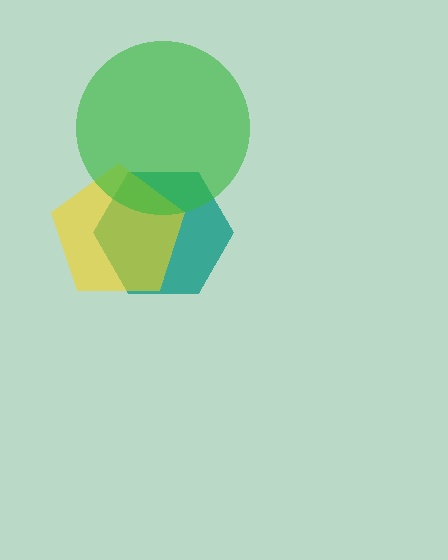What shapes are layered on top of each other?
The layered shapes are: a teal hexagon, a yellow pentagon, a green circle.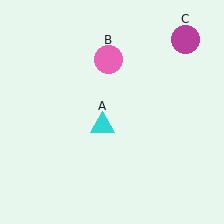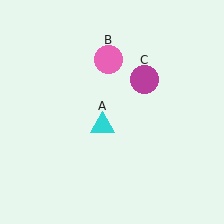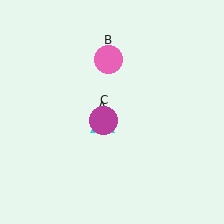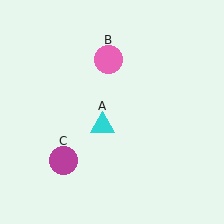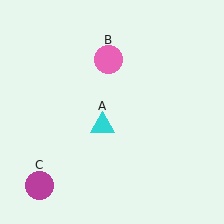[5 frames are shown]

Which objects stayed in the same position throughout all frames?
Cyan triangle (object A) and pink circle (object B) remained stationary.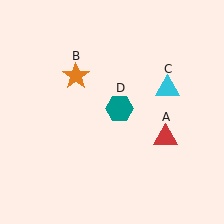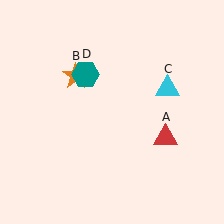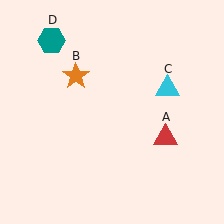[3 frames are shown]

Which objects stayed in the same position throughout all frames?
Red triangle (object A) and orange star (object B) and cyan triangle (object C) remained stationary.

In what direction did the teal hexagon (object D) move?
The teal hexagon (object D) moved up and to the left.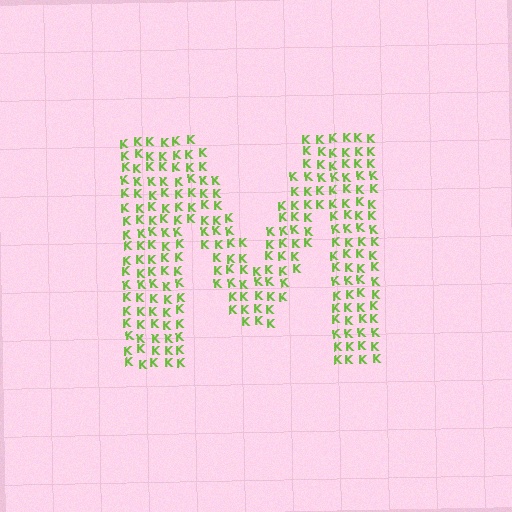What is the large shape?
The large shape is the letter M.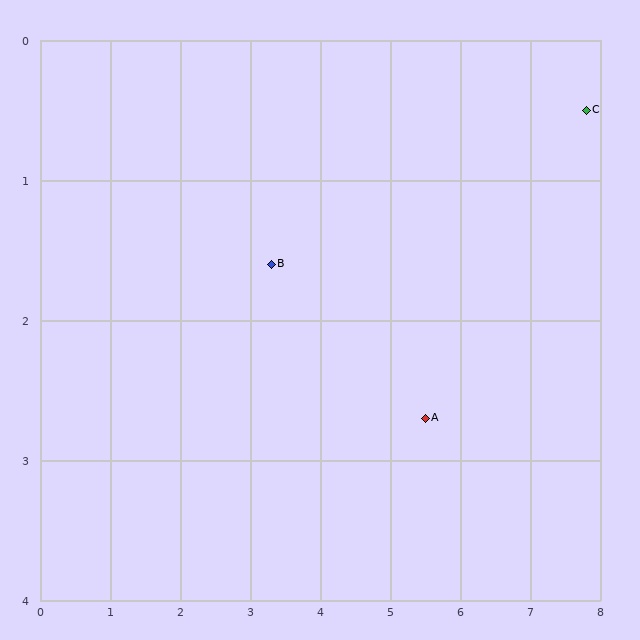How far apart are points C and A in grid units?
Points C and A are about 3.2 grid units apart.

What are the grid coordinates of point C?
Point C is at approximately (7.8, 0.5).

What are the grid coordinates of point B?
Point B is at approximately (3.3, 1.6).